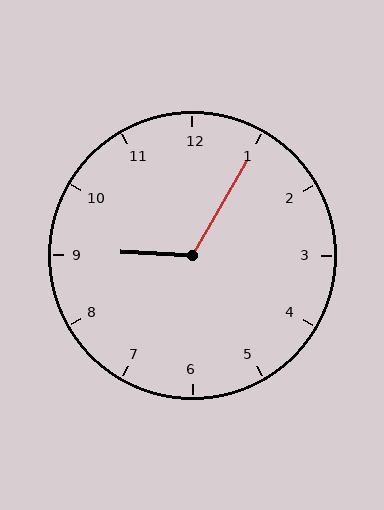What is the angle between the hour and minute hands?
Approximately 118 degrees.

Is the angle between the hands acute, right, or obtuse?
It is obtuse.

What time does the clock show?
9:05.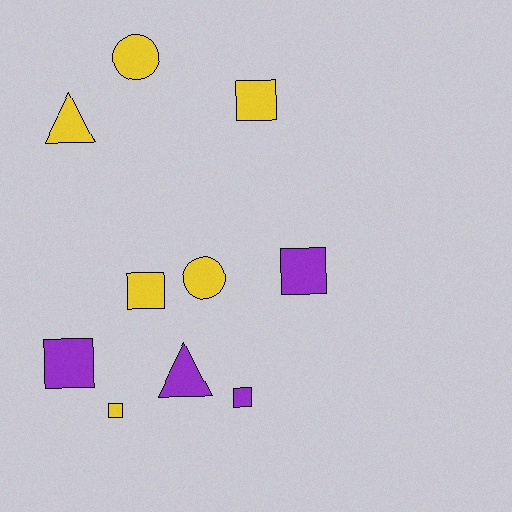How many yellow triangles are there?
There is 1 yellow triangle.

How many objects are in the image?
There are 10 objects.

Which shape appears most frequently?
Square, with 6 objects.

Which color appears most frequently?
Yellow, with 6 objects.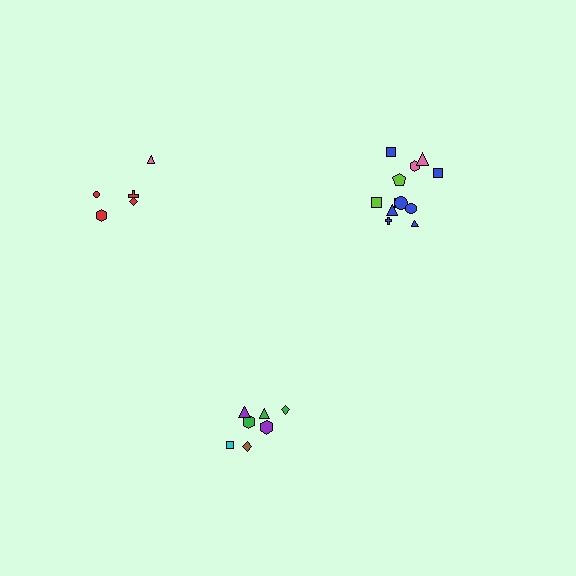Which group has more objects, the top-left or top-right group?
The top-right group.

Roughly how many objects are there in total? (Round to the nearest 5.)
Roughly 25 objects in total.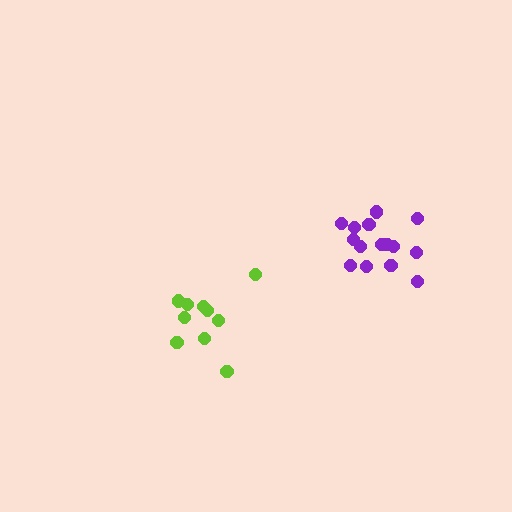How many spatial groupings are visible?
There are 2 spatial groupings.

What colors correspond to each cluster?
The clusters are colored: purple, lime.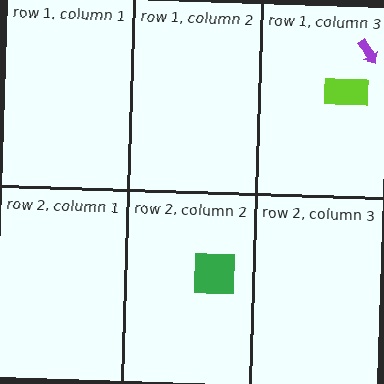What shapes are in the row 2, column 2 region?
The green square.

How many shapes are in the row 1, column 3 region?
2.